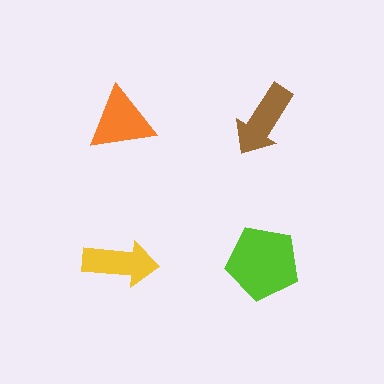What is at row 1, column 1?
An orange triangle.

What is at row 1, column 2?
A brown arrow.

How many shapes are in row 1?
2 shapes.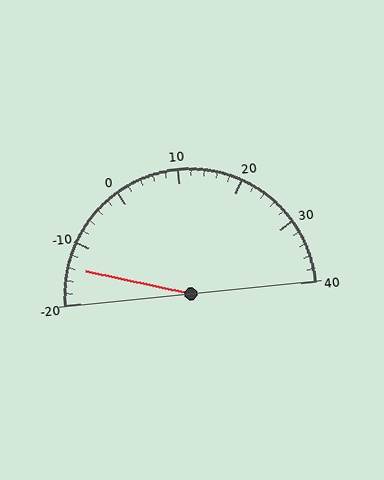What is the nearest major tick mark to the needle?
The nearest major tick mark is -10.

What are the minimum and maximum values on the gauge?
The gauge ranges from -20 to 40.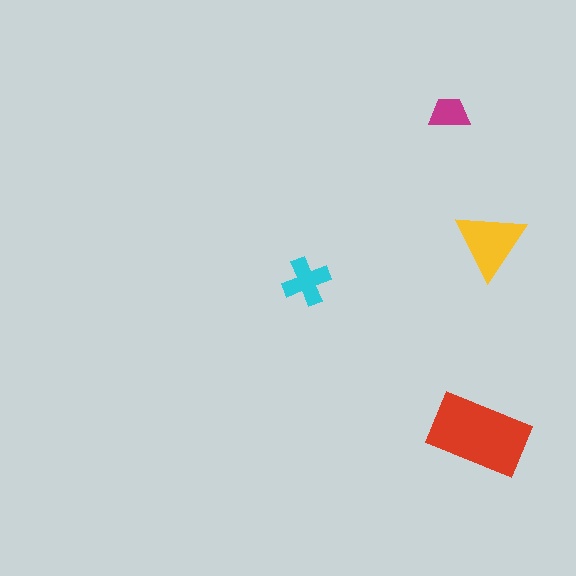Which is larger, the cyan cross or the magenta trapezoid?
The cyan cross.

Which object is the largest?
The red rectangle.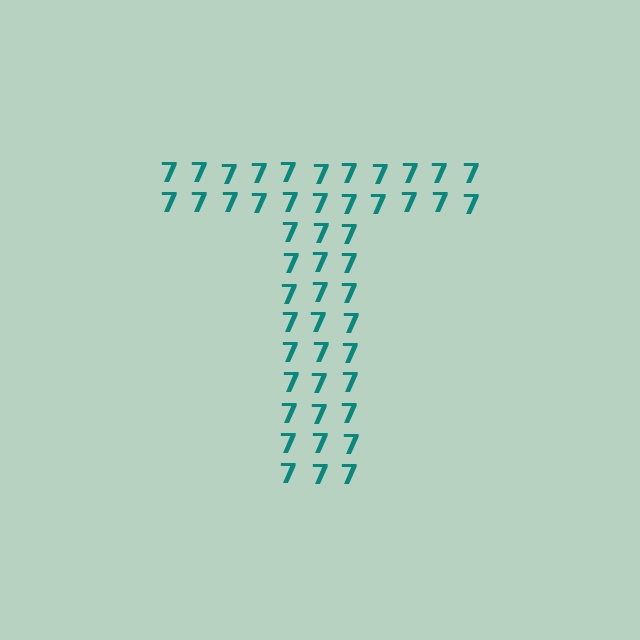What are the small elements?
The small elements are digit 7's.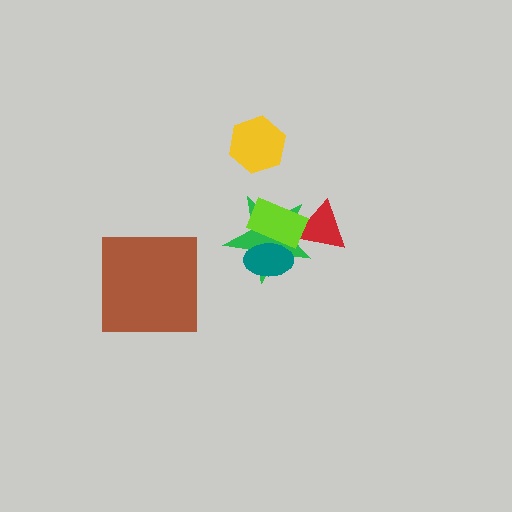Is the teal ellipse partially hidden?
Yes, it is partially covered by another shape.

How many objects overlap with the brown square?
0 objects overlap with the brown square.